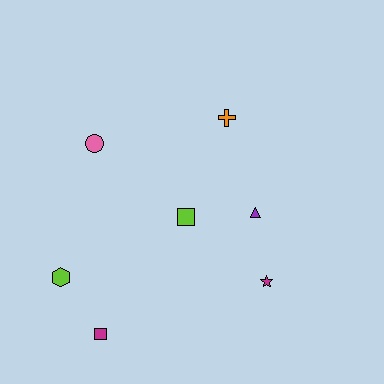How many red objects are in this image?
There are no red objects.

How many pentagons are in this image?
There are no pentagons.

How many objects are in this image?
There are 7 objects.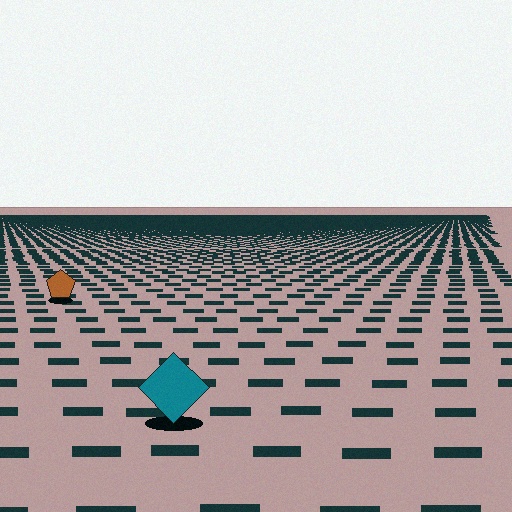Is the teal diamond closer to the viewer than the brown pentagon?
Yes. The teal diamond is closer — you can tell from the texture gradient: the ground texture is coarser near it.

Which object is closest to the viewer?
The teal diamond is closest. The texture marks near it are larger and more spread out.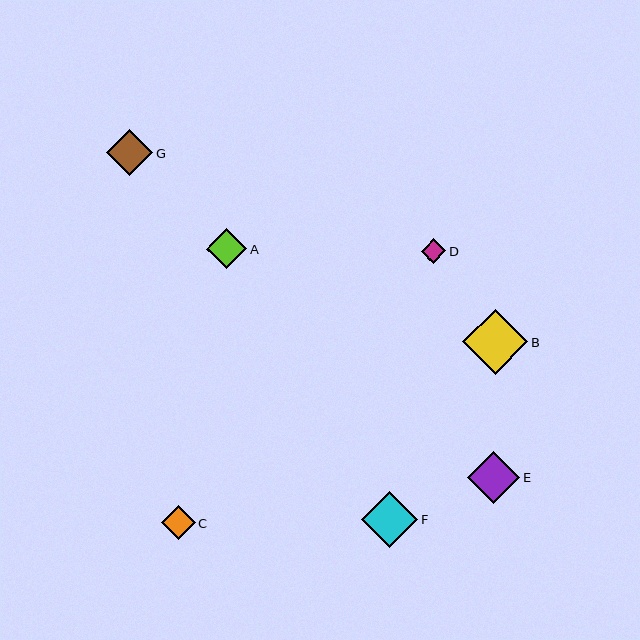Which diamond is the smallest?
Diamond D is the smallest with a size of approximately 25 pixels.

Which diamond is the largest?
Diamond B is the largest with a size of approximately 65 pixels.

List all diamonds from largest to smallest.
From largest to smallest: B, F, E, G, A, C, D.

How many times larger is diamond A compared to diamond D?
Diamond A is approximately 1.6 times the size of diamond D.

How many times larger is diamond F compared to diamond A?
Diamond F is approximately 1.4 times the size of diamond A.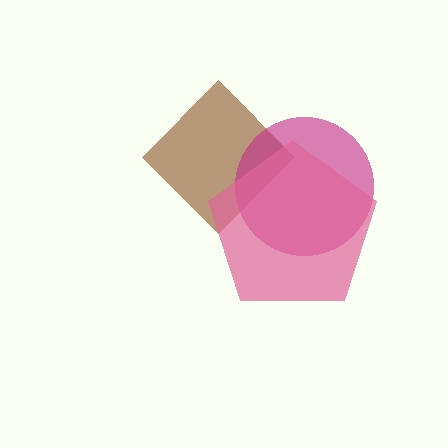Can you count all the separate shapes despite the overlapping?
Yes, there are 3 separate shapes.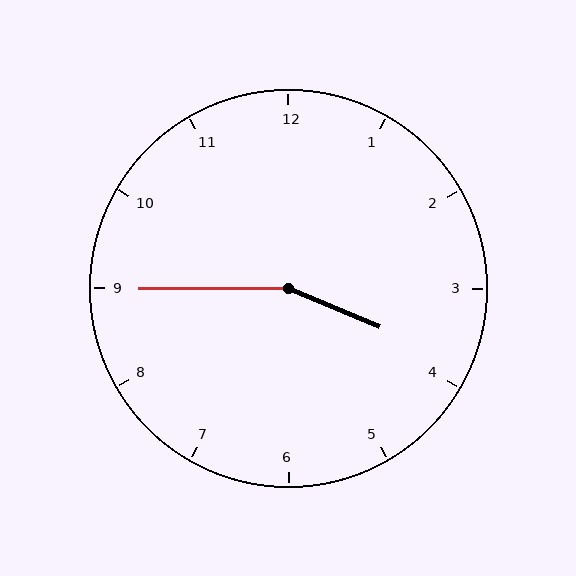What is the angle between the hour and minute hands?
Approximately 158 degrees.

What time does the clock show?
3:45.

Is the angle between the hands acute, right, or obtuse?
It is obtuse.